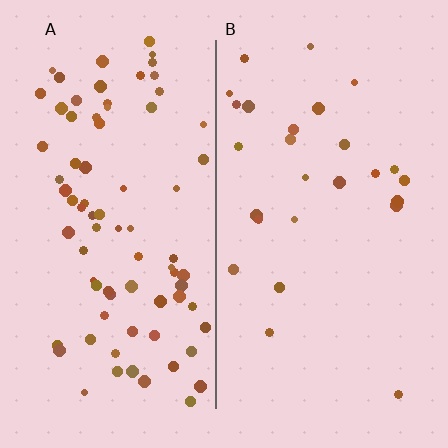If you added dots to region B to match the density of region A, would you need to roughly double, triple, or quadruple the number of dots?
Approximately triple.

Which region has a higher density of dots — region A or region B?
A (the left).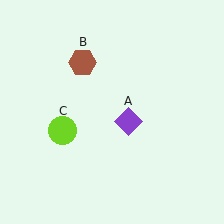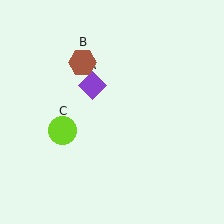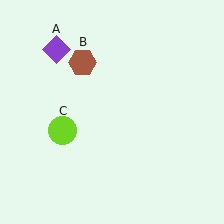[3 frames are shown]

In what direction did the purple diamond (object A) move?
The purple diamond (object A) moved up and to the left.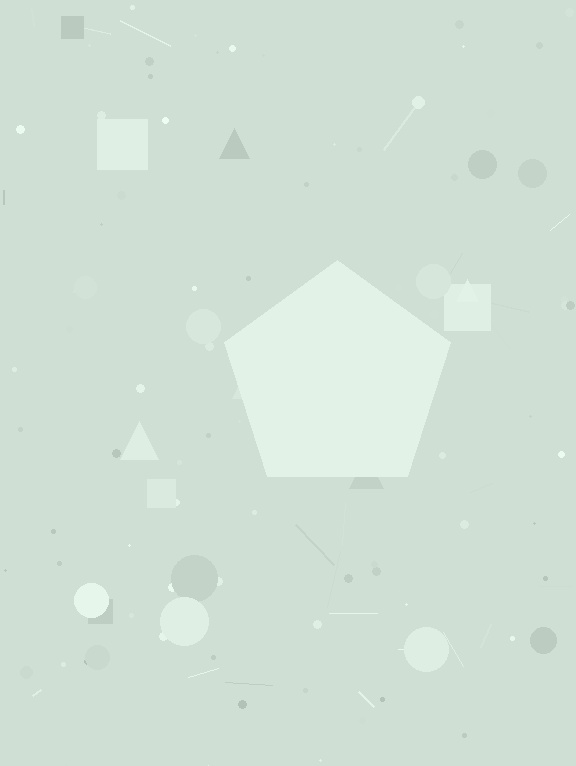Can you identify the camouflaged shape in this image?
The camouflaged shape is a pentagon.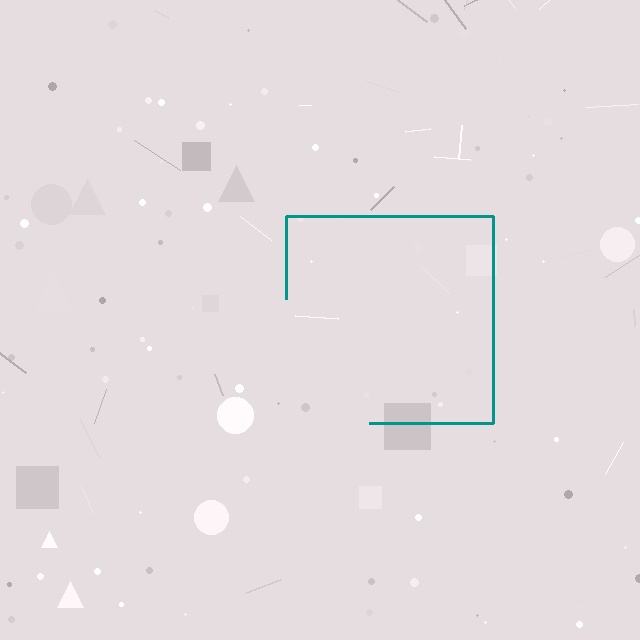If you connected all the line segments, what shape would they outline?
They would outline a square.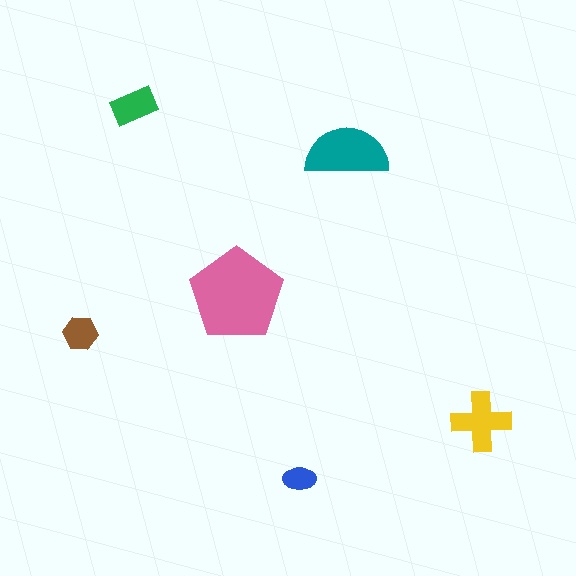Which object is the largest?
The pink pentagon.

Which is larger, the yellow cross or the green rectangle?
The yellow cross.